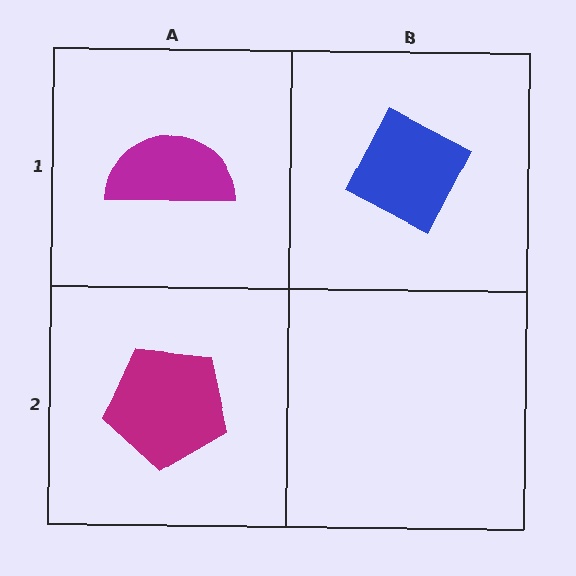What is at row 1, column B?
A blue diamond.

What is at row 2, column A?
A magenta pentagon.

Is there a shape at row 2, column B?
No, that cell is empty.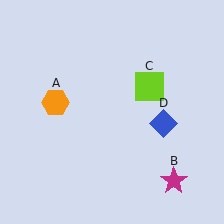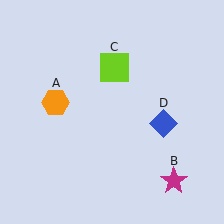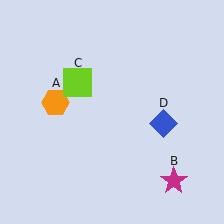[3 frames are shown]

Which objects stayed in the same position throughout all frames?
Orange hexagon (object A) and magenta star (object B) and blue diamond (object D) remained stationary.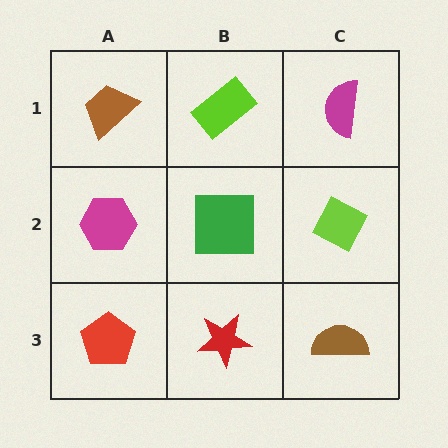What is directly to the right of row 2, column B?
A lime diamond.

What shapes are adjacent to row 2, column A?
A brown trapezoid (row 1, column A), a red pentagon (row 3, column A), a green square (row 2, column B).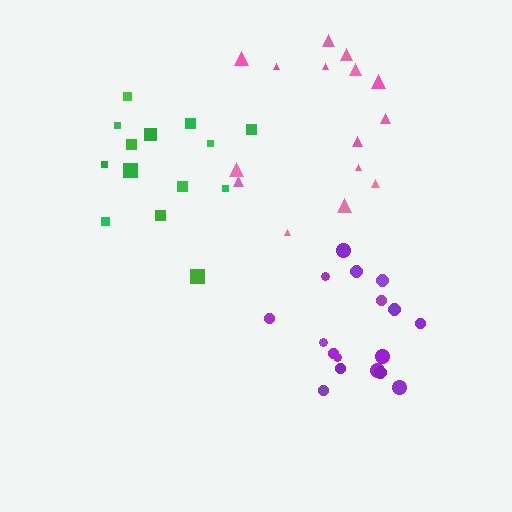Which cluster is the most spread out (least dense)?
Pink.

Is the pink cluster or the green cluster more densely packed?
Green.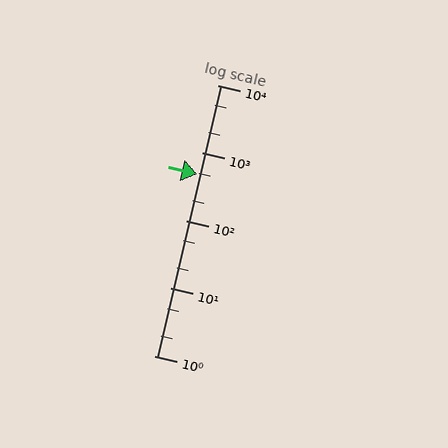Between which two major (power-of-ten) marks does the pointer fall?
The pointer is between 100 and 1000.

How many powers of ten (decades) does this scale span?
The scale spans 4 decades, from 1 to 10000.